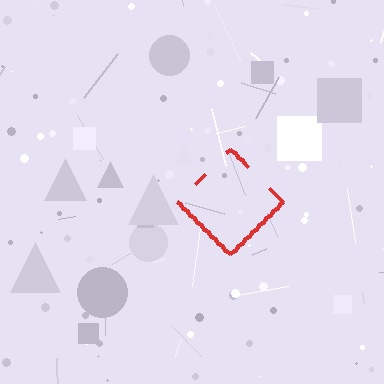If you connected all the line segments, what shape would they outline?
They would outline a diamond.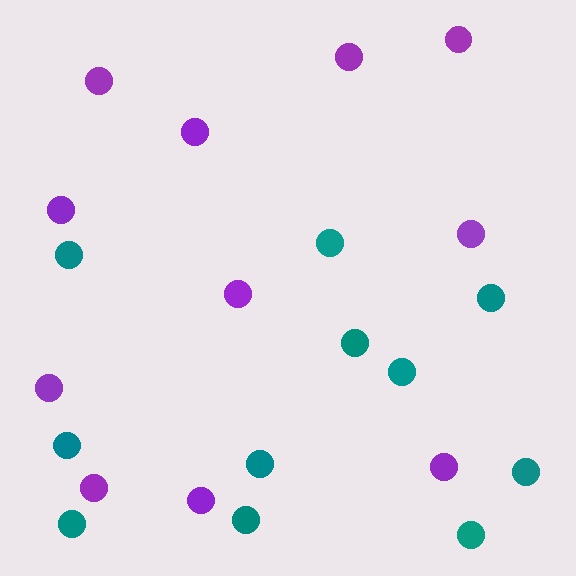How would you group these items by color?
There are 2 groups: one group of purple circles (11) and one group of teal circles (11).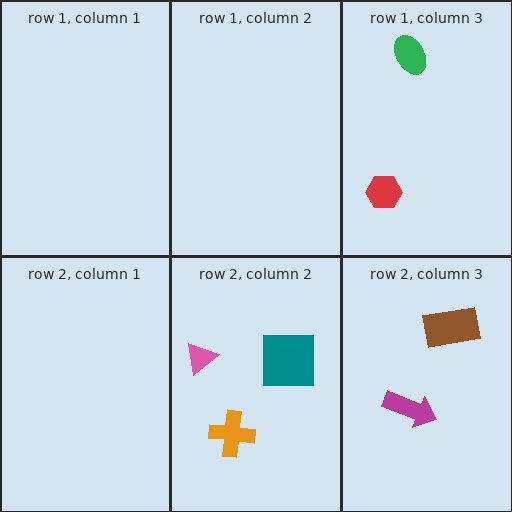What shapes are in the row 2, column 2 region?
The teal square, the pink triangle, the orange cross.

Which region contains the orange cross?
The row 2, column 2 region.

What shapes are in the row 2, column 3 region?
The brown rectangle, the magenta arrow.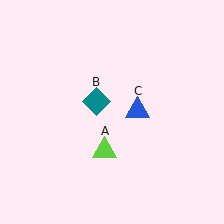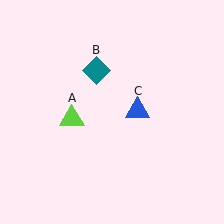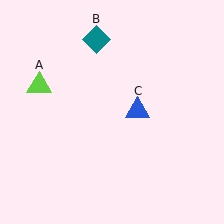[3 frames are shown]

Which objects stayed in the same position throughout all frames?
Blue triangle (object C) remained stationary.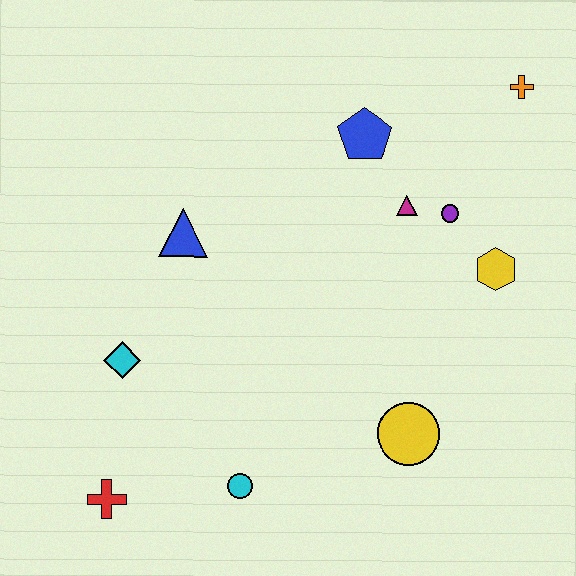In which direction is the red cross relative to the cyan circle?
The red cross is to the left of the cyan circle.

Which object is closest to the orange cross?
The purple circle is closest to the orange cross.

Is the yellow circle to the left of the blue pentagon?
No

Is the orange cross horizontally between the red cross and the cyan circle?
No